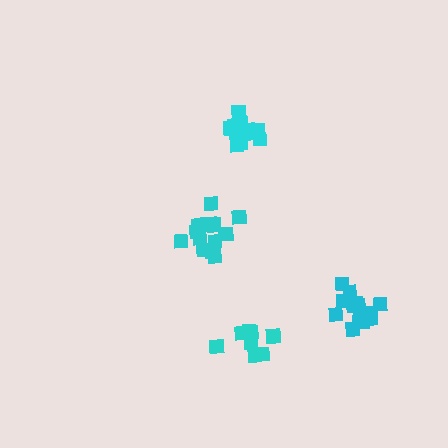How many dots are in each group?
Group 1: 10 dots, Group 2: 14 dots, Group 3: 15 dots, Group 4: 12 dots (51 total).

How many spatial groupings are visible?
There are 4 spatial groupings.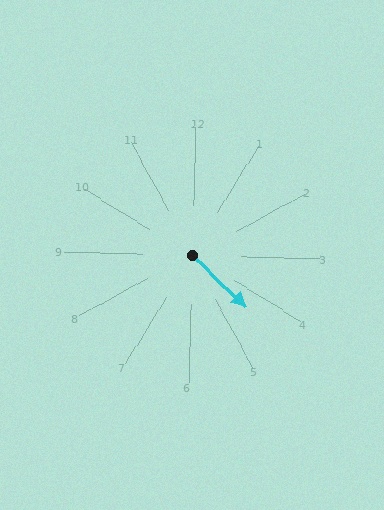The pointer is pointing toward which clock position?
Roughly 4 o'clock.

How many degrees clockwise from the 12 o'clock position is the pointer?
Approximately 133 degrees.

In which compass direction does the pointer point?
Southeast.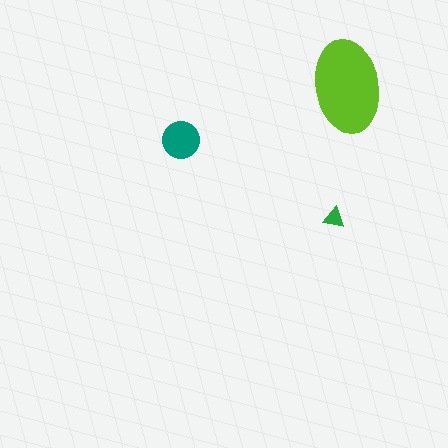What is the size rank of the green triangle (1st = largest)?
3rd.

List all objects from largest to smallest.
The lime ellipse, the teal circle, the green triangle.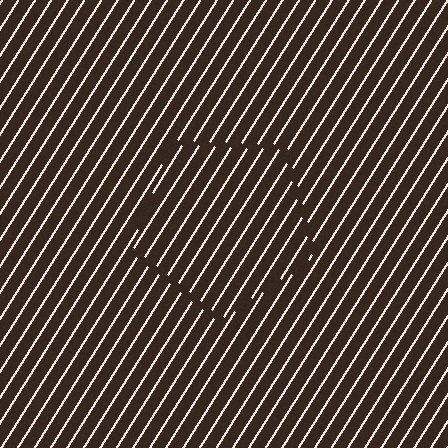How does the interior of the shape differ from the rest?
The interior of the shape contains the same grating, shifted by half a period — the contour is defined by the phase discontinuity where line-ends from the inner and outer gratings abut.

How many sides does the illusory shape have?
5 sides — the line-ends trace a pentagon.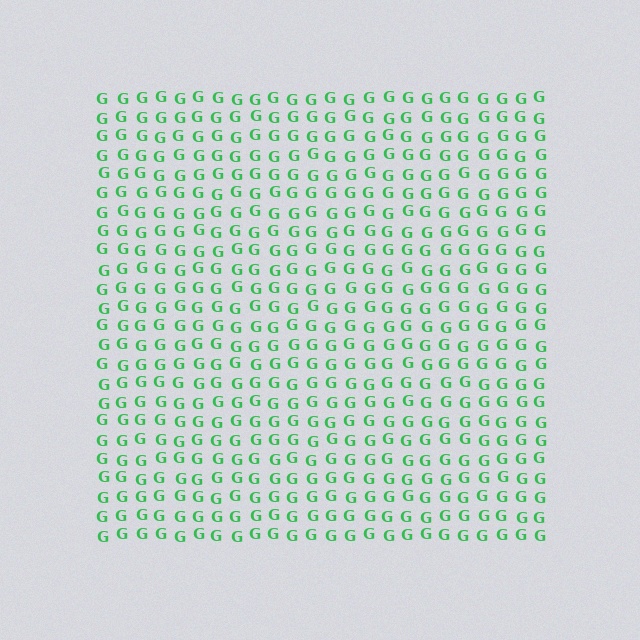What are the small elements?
The small elements are letter G's.